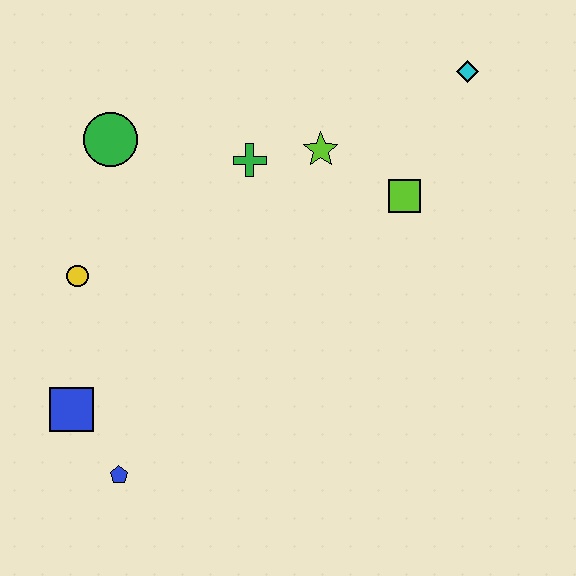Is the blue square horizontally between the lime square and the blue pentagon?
No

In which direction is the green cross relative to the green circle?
The green cross is to the right of the green circle.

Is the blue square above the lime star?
No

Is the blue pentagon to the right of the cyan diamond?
No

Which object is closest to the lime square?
The lime star is closest to the lime square.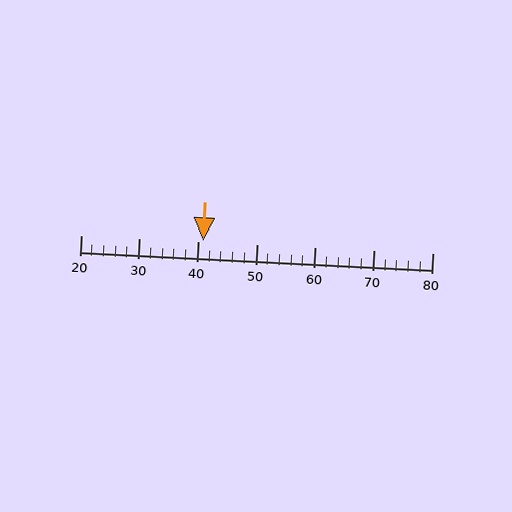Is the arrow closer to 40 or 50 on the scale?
The arrow is closer to 40.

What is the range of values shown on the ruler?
The ruler shows values from 20 to 80.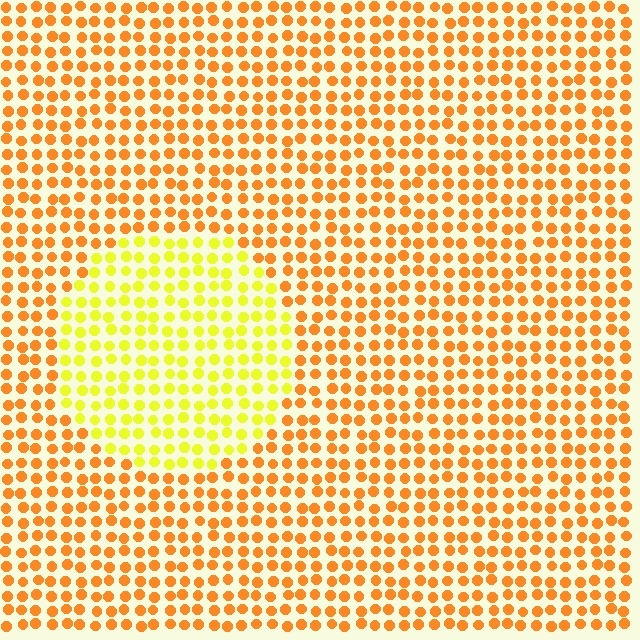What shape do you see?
I see a circle.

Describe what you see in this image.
The image is filled with small orange elements in a uniform arrangement. A circle-shaped region is visible where the elements are tinted to a slightly different hue, forming a subtle color boundary.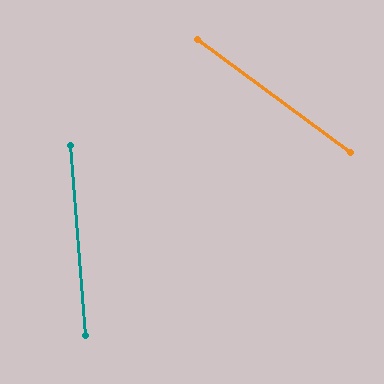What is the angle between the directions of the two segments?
Approximately 49 degrees.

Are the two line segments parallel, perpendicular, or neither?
Neither parallel nor perpendicular — they differ by about 49°.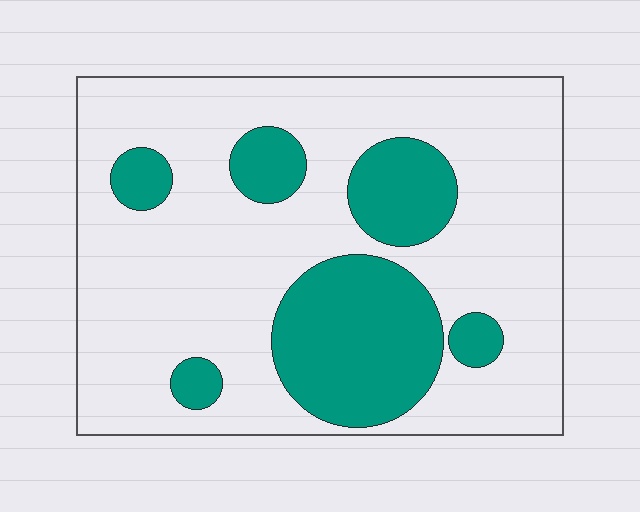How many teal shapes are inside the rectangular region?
6.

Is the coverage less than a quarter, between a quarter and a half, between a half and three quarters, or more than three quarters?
Between a quarter and a half.